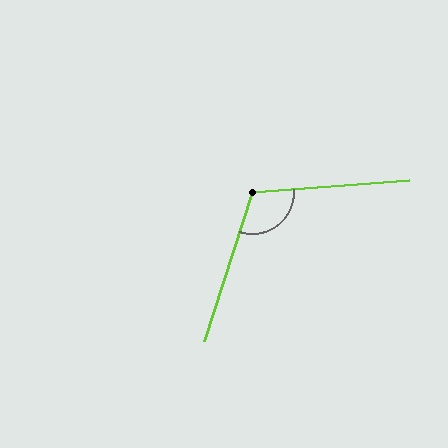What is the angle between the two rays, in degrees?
Approximately 112 degrees.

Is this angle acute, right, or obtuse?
It is obtuse.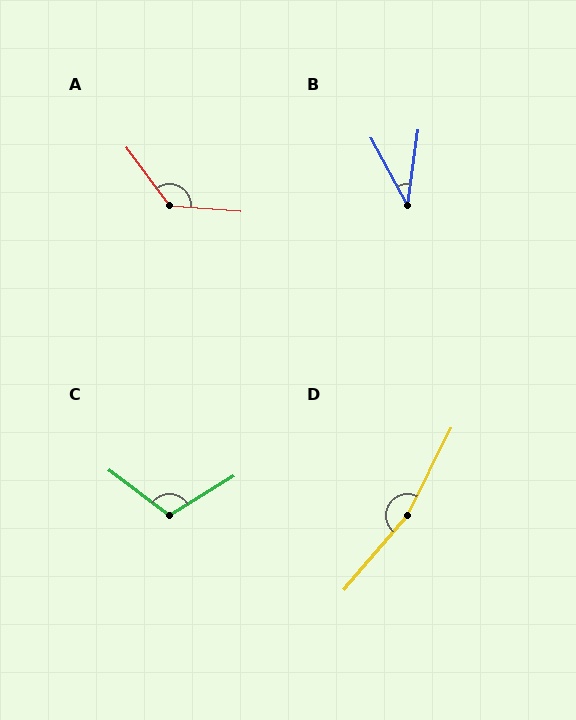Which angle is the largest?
D, at approximately 166 degrees.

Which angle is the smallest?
B, at approximately 36 degrees.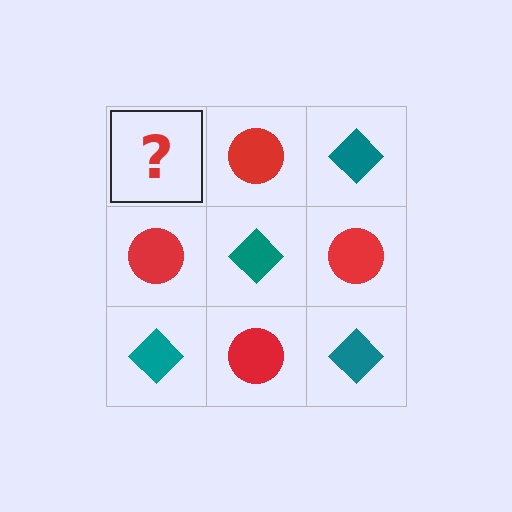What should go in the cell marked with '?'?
The missing cell should contain a teal diamond.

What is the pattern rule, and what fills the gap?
The rule is that it alternates teal diamond and red circle in a checkerboard pattern. The gap should be filled with a teal diamond.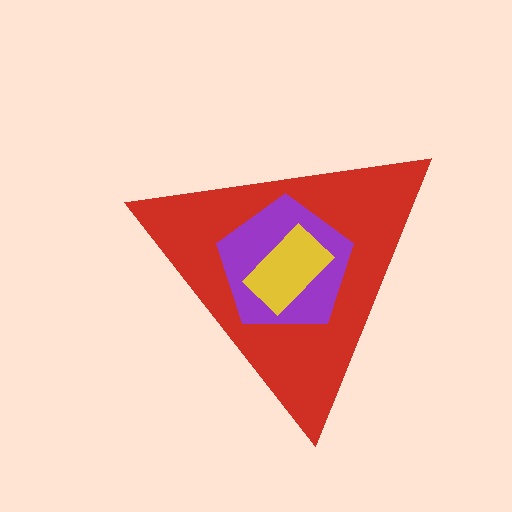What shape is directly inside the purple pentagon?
The yellow rectangle.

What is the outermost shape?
The red triangle.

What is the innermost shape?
The yellow rectangle.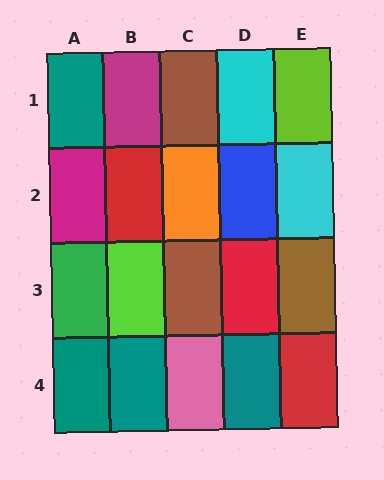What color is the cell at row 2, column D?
Blue.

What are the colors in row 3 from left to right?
Green, lime, brown, red, brown.